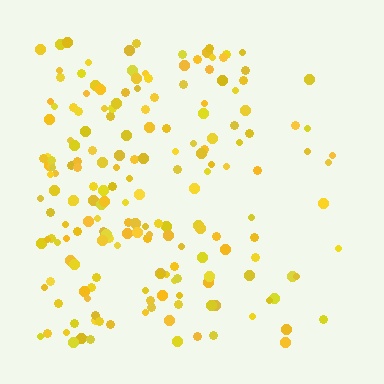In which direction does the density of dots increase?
From right to left, with the left side densest.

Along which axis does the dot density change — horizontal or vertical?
Horizontal.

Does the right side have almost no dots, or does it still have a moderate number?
Still a moderate number, just noticeably fewer than the left.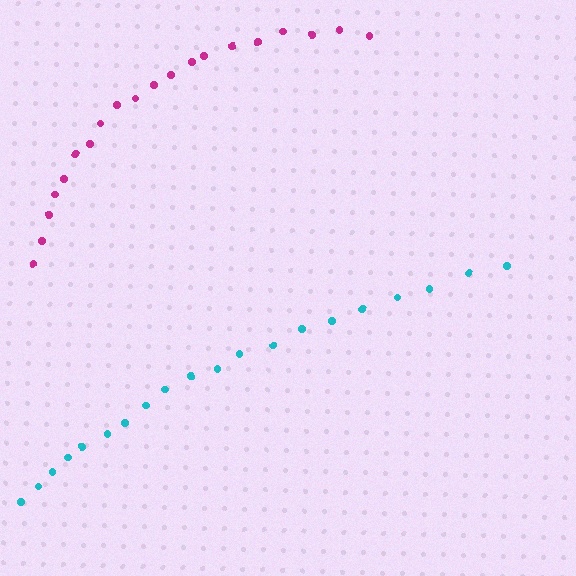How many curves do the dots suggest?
There are 2 distinct paths.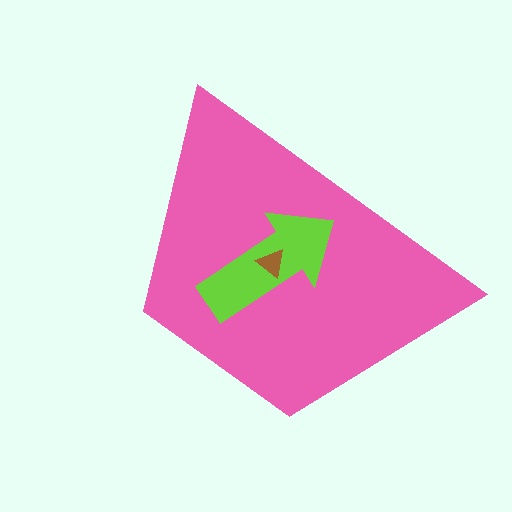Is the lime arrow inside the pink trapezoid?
Yes.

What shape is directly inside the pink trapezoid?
The lime arrow.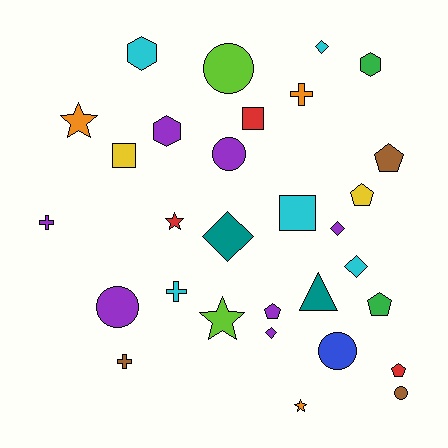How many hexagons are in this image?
There are 3 hexagons.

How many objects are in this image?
There are 30 objects.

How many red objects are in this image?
There are 3 red objects.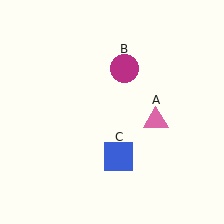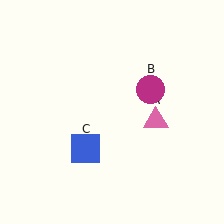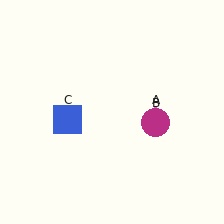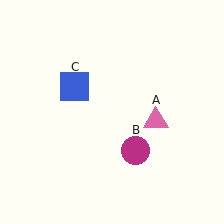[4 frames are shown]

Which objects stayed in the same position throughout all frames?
Pink triangle (object A) remained stationary.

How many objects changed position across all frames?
2 objects changed position: magenta circle (object B), blue square (object C).